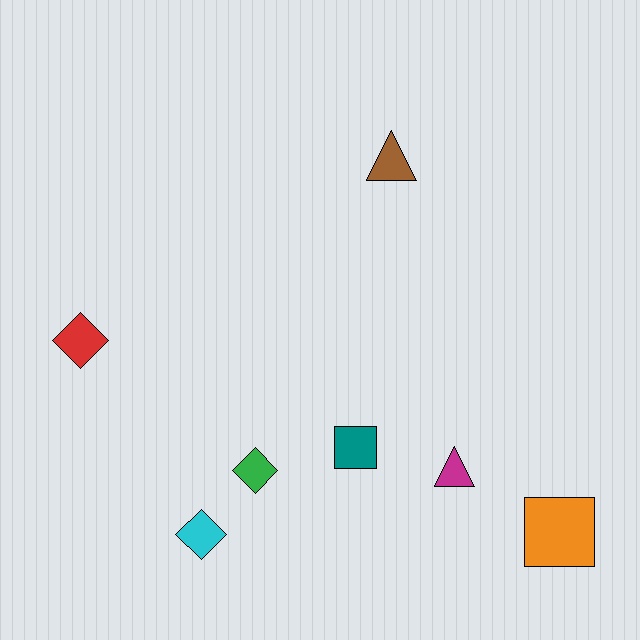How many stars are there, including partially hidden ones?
There are no stars.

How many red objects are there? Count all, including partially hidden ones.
There is 1 red object.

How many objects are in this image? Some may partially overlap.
There are 7 objects.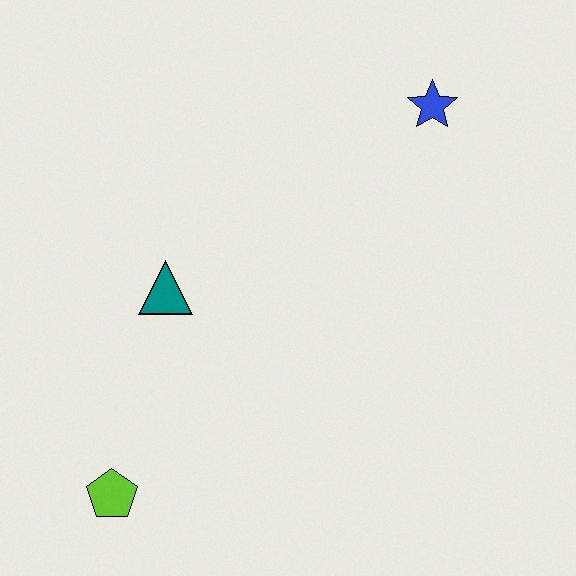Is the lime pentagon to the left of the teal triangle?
Yes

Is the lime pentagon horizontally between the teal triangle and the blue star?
No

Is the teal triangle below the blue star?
Yes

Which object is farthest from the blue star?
The lime pentagon is farthest from the blue star.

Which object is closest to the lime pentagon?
The teal triangle is closest to the lime pentagon.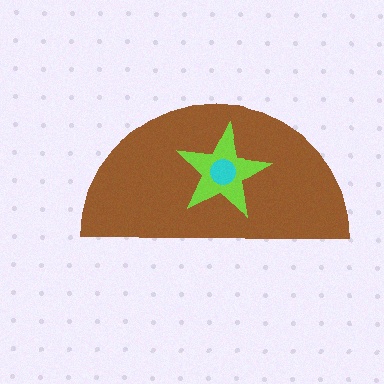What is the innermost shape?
The cyan circle.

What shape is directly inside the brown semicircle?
The lime star.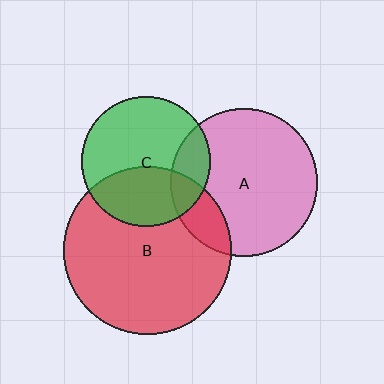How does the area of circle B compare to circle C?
Approximately 1.7 times.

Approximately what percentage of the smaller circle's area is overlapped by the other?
Approximately 35%.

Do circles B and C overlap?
Yes.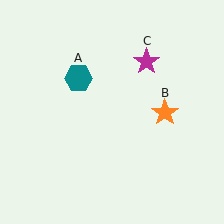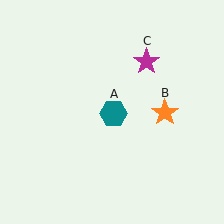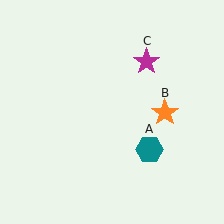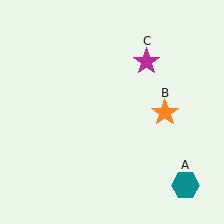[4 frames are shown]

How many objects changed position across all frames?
1 object changed position: teal hexagon (object A).